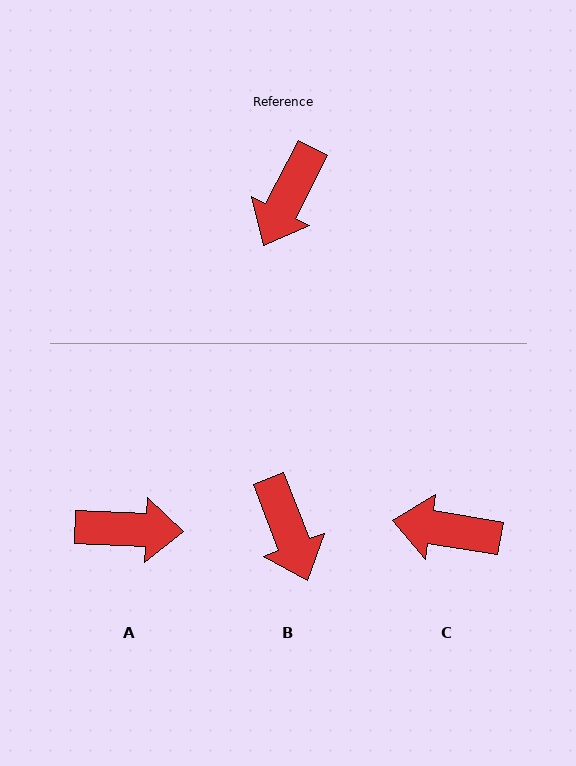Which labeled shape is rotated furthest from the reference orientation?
A, about 115 degrees away.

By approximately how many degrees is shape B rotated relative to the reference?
Approximately 48 degrees counter-clockwise.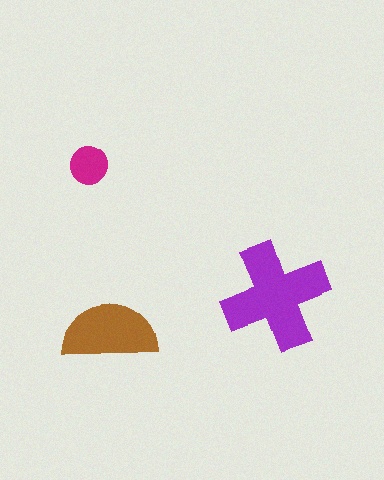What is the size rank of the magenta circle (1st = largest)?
3rd.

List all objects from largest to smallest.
The purple cross, the brown semicircle, the magenta circle.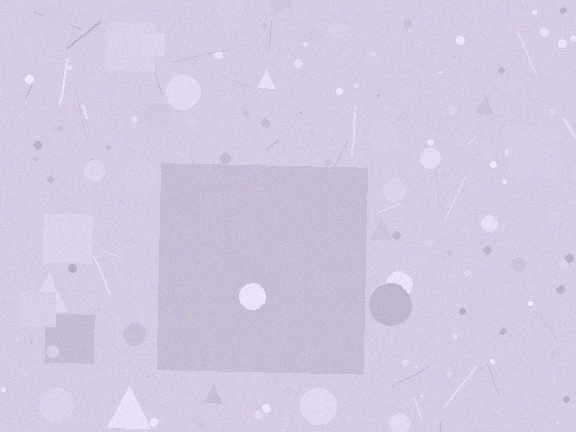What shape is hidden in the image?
A square is hidden in the image.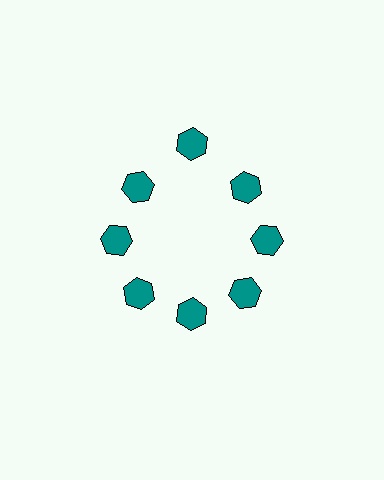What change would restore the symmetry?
The symmetry would be restored by moving it inward, back onto the ring so that all 8 hexagons sit at equal angles and equal distance from the center.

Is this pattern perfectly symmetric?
No. The 8 teal hexagons are arranged in a ring, but one element near the 12 o'clock position is pushed outward from the center, breaking the 8-fold rotational symmetry.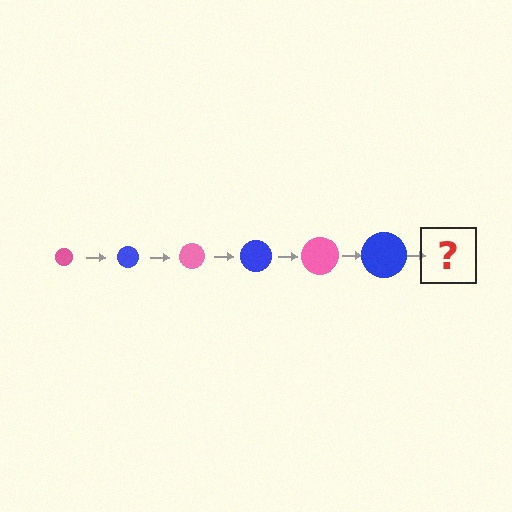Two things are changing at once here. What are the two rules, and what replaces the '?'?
The two rules are that the circle grows larger each step and the color cycles through pink and blue. The '?' should be a pink circle, larger than the previous one.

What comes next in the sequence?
The next element should be a pink circle, larger than the previous one.